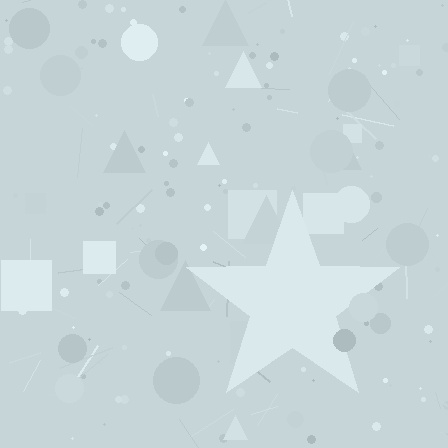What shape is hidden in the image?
A star is hidden in the image.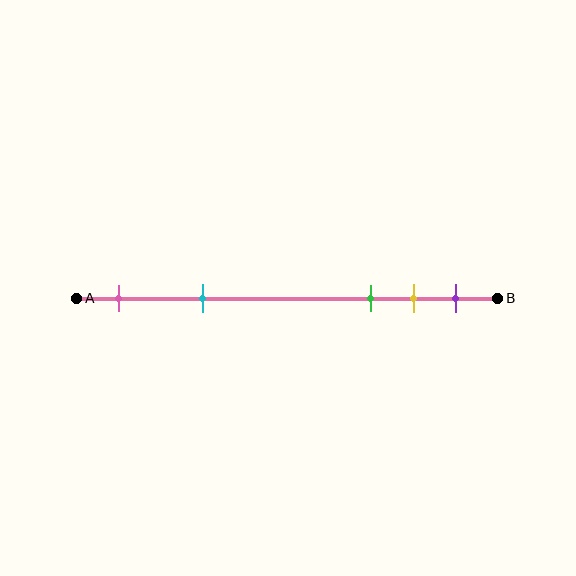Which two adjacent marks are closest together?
The yellow and purple marks are the closest adjacent pair.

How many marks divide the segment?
There are 5 marks dividing the segment.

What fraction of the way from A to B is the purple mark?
The purple mark is approximately 90% (0.9) of the way from A to B.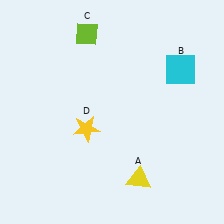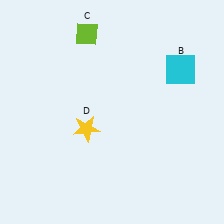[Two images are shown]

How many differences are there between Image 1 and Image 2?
There is 1 difference between the two images.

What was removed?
The yellow triangle (A) was removed in Image 2.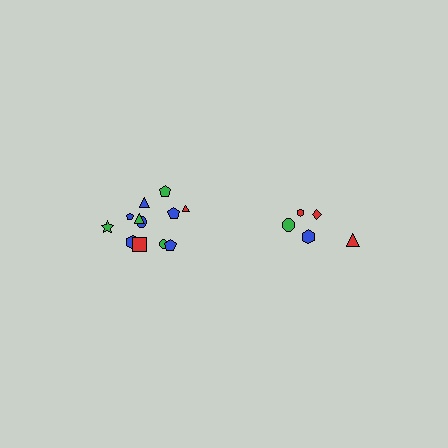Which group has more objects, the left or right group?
The left group.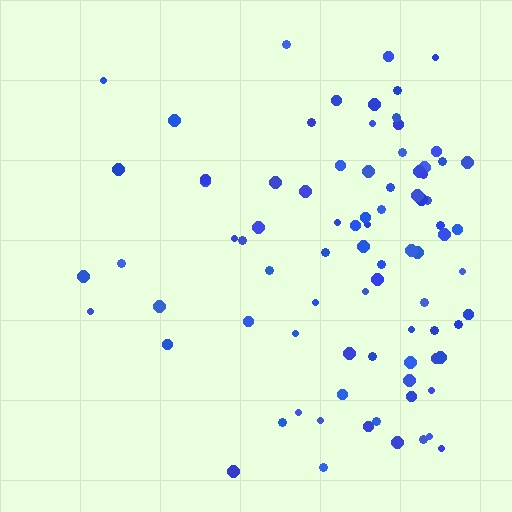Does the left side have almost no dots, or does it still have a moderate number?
Still a moderate number, just noticeably fewer than the right.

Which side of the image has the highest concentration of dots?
The right.